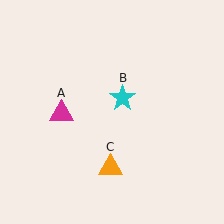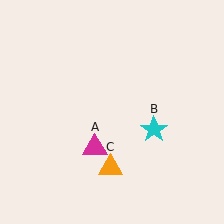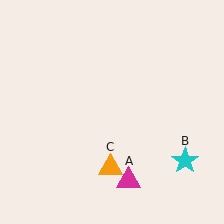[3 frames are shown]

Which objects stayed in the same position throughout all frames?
Orange triangle (object C) remained stationary.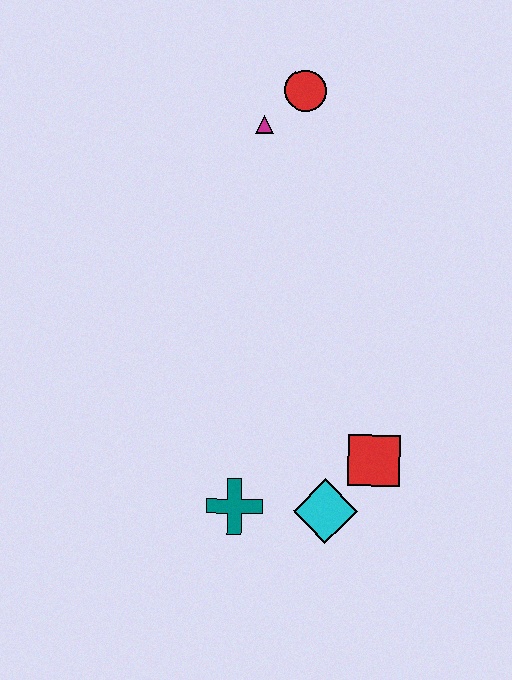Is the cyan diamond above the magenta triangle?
No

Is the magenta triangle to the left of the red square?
Yes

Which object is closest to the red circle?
The magenta triangle is closest to the red circle.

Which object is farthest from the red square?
The red circle is farthest from the red square.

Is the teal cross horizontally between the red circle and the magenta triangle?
No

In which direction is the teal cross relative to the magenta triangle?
The teal cross is below the magenta triangle.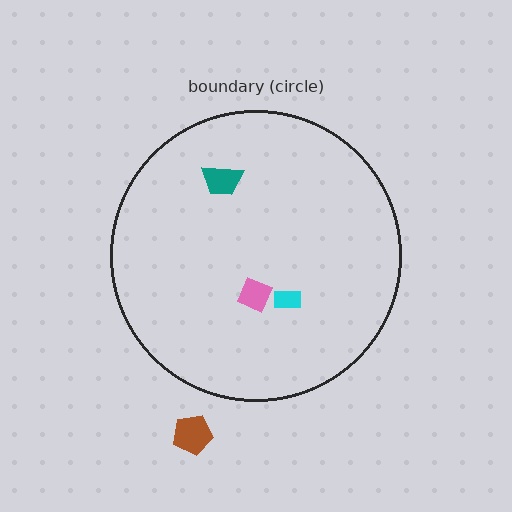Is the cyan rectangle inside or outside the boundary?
Inside.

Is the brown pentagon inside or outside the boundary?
Outside.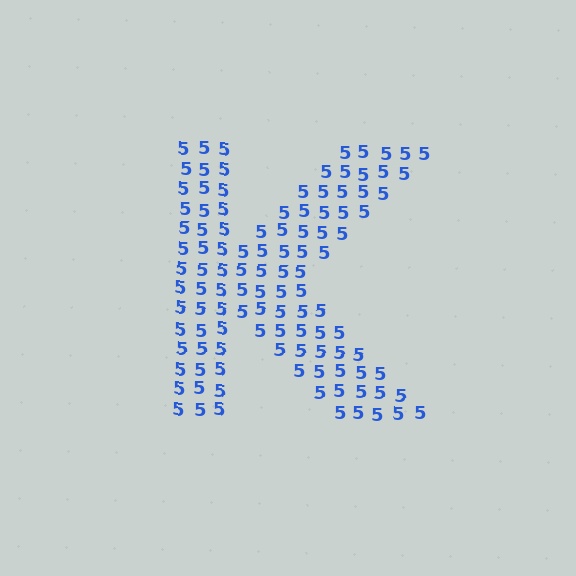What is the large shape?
The large shape is the letter K.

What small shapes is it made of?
It is made of small digit 5's.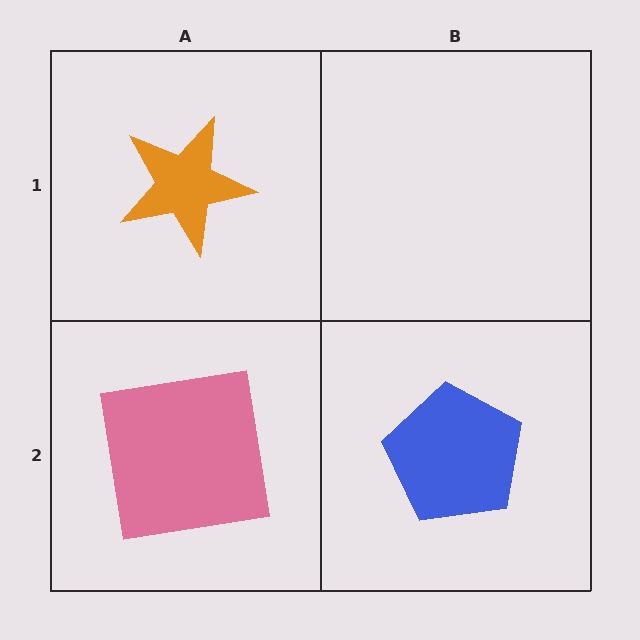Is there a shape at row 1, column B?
No, that cell is empty.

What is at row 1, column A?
An orange star.